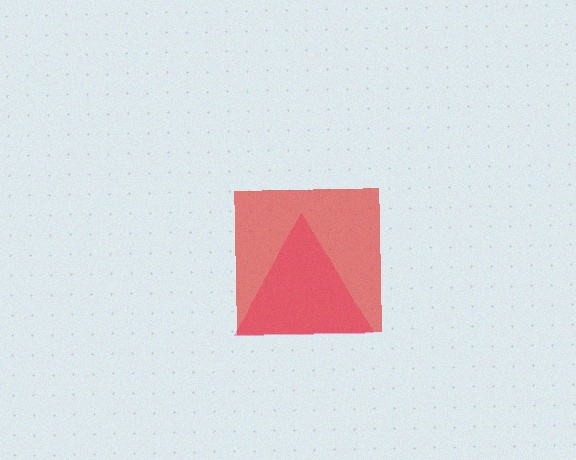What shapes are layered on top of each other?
The layered shapes are: a pink triangle, a red square.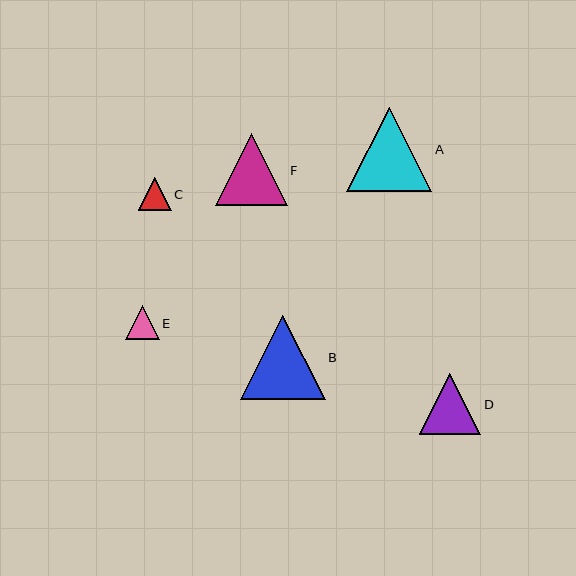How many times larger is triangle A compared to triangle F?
Triangle A is approximately 1.2 times the size of triangle F.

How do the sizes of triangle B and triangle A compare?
Triangle B and triangle A are approximately the same size.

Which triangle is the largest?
Triangle B is the largest with a size of approximately 85 pixels.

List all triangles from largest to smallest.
From largest to smallest: B, A, F, D, E, C.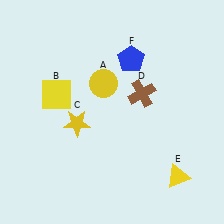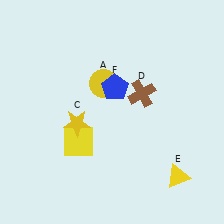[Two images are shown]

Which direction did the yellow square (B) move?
The yellow square (B) moved down.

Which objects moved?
The objects that moved are: the yellow square (B), the blue pentagon (F).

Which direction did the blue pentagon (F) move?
The blue pentagon (F) moved down.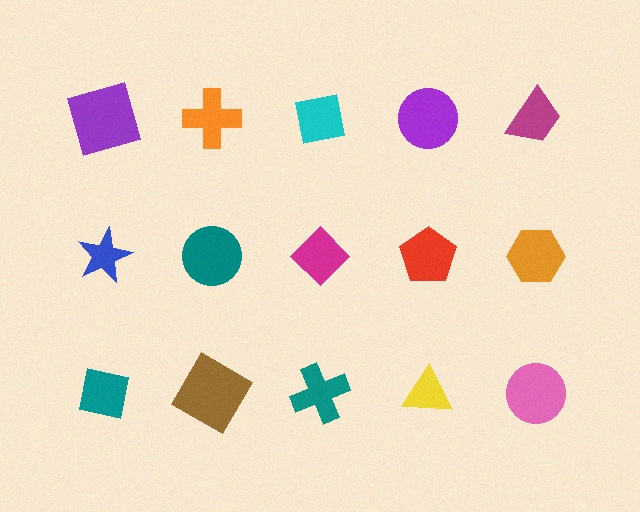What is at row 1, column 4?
A purple circle.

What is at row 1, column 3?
A cyan square.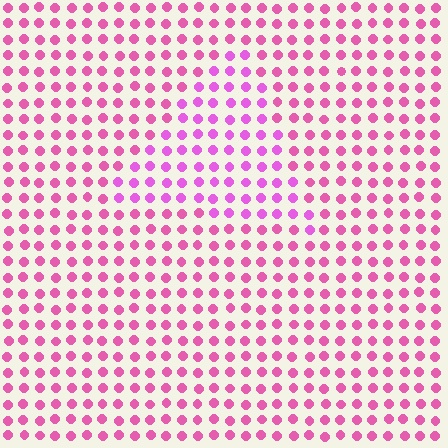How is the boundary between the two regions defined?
The boundary is defined purely by a slight shift in hue (about 23 degrees). Spacing, size, and orientation are identical on both sides.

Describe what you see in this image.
The image is filled with small pink elements in a uniform arrangement. A triangle-shaped region is visible where the elements are tinted to a slightly different hue, forming a subtle color boundary.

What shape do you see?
I see a triangle.